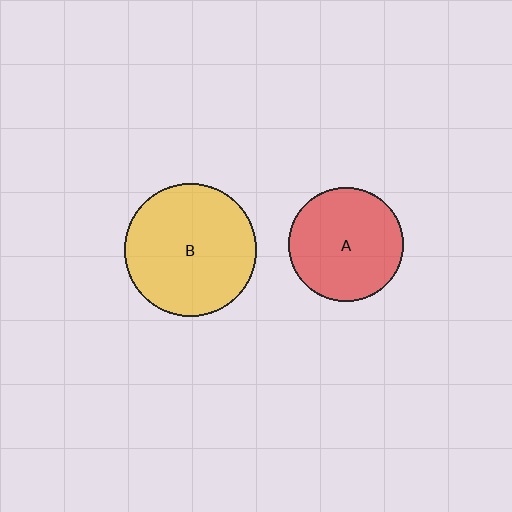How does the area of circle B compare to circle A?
Approximately 1.3 times.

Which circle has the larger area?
Circle B (yellow).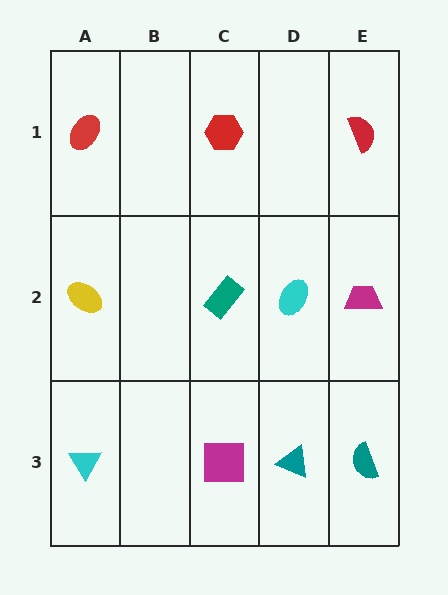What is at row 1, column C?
A red hexagon.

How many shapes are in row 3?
4 shapes.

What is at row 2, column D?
A cyan ellipse.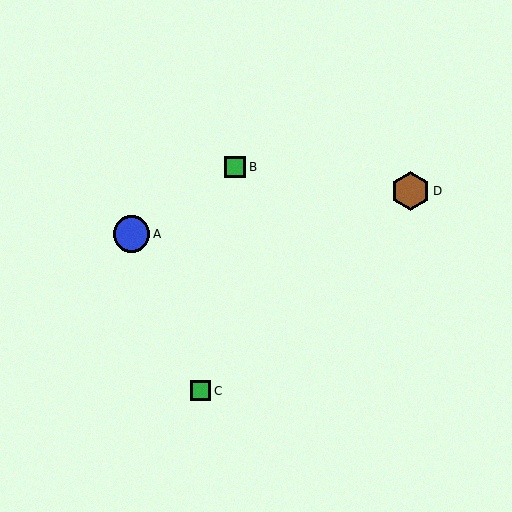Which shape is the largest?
The brown hexagon (labeled D) is the largest.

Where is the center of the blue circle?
The center of the blue circle is at (131, 234).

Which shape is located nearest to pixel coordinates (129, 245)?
The blue circle (labeled A) at (131, 234) is nearest to that location.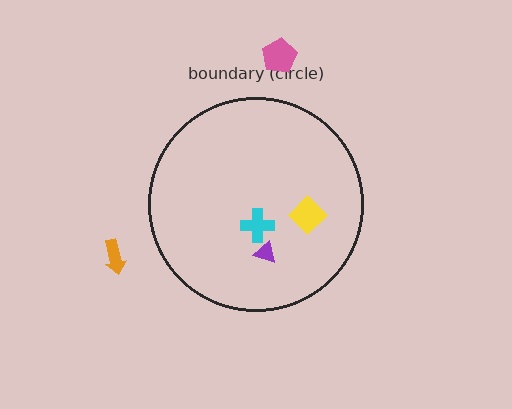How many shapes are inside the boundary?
3 inside, 2 outside.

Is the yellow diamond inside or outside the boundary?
Inside.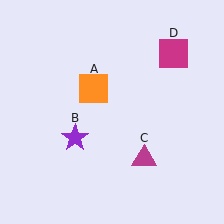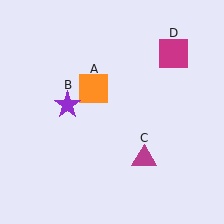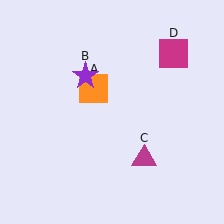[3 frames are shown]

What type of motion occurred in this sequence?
The purple star (object B) rotated clockwise around the center of the scene.